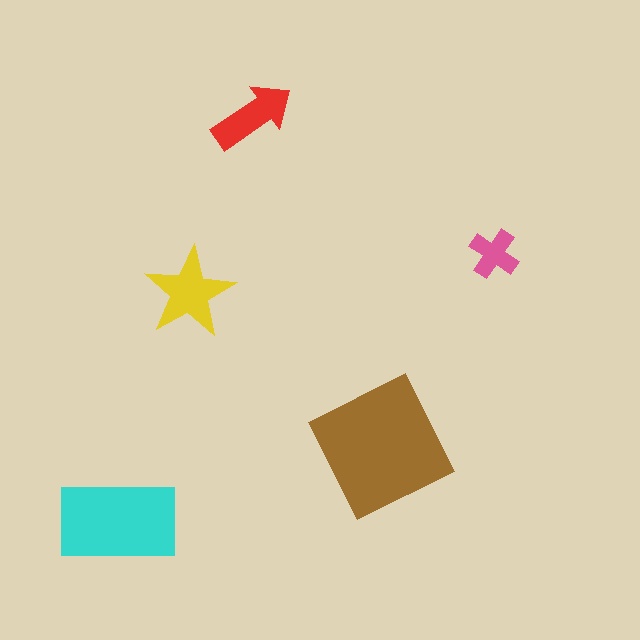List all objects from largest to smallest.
The brown square, the cyan rectangle, the yellow star, the red arrow, the pink cross.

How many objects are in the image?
There are 5 objects in the image.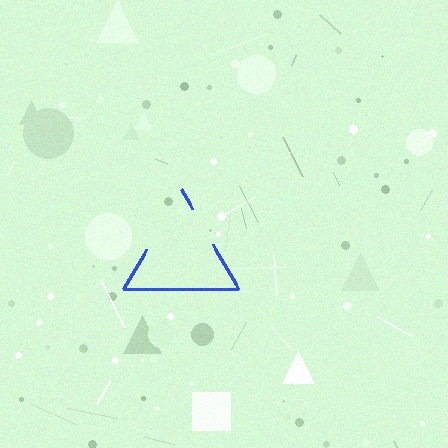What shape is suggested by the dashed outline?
The dashed outline suggests a triangle.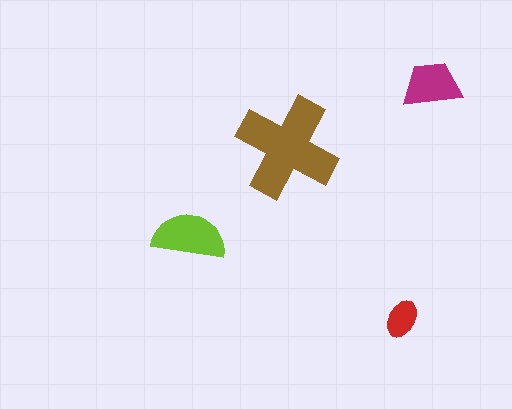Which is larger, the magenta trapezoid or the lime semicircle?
The lime semicircle.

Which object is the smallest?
The red ellipse.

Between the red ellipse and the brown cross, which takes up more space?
The brown cross.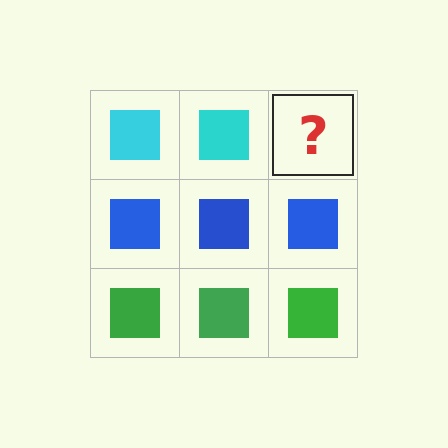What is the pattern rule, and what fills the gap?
The rule is that each row has a consistent color. The gap should be filled with a cyan square.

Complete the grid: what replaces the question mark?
The question mark should be replaced with a cyan square.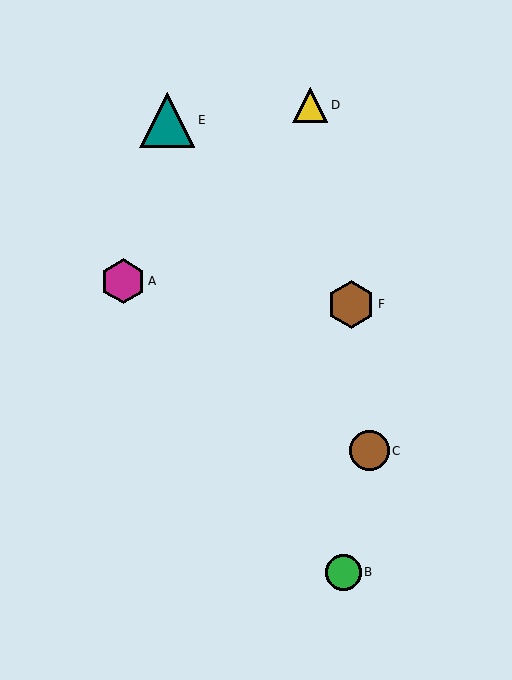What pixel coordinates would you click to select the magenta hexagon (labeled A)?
Click at (123, 281) to select the magenta hexagon A.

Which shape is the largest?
The teal triangle (labeled E) is the largest.